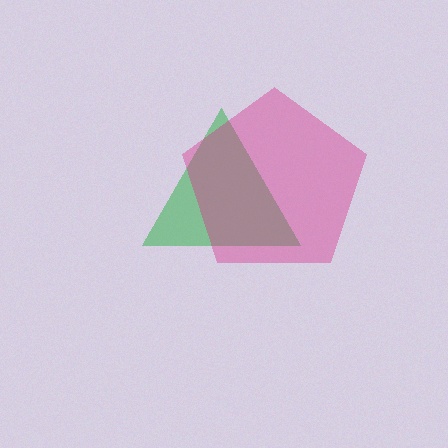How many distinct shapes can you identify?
There are 2 distinct shapes: a green triangle, a magenta pentagon.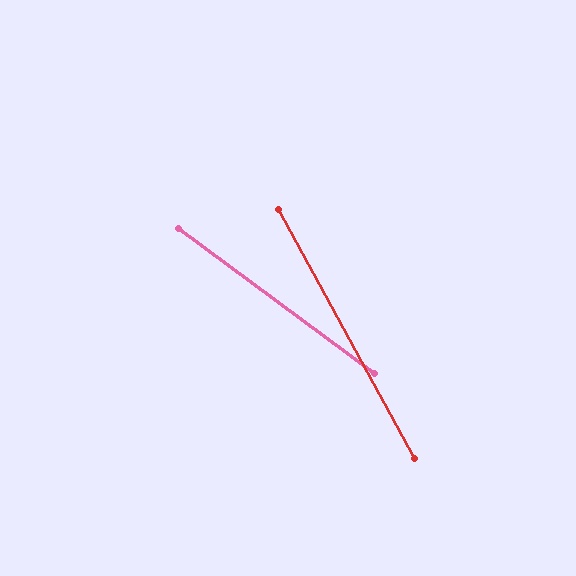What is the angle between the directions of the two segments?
Approximately 25 degrees.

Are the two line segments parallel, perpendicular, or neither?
Neither parallel nor perpendicular — they differ by about 25°.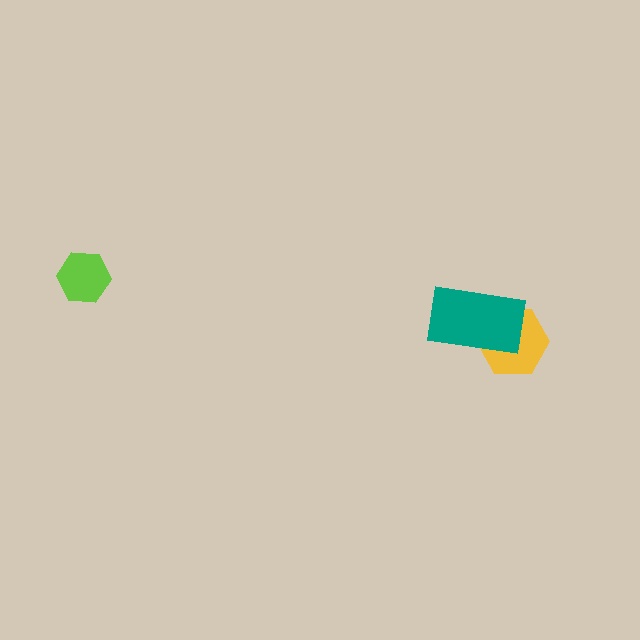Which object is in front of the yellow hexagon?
The teal rectangle is in front of the yellow hexagon.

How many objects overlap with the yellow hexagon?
1 object overlaps with the yellow hexagon.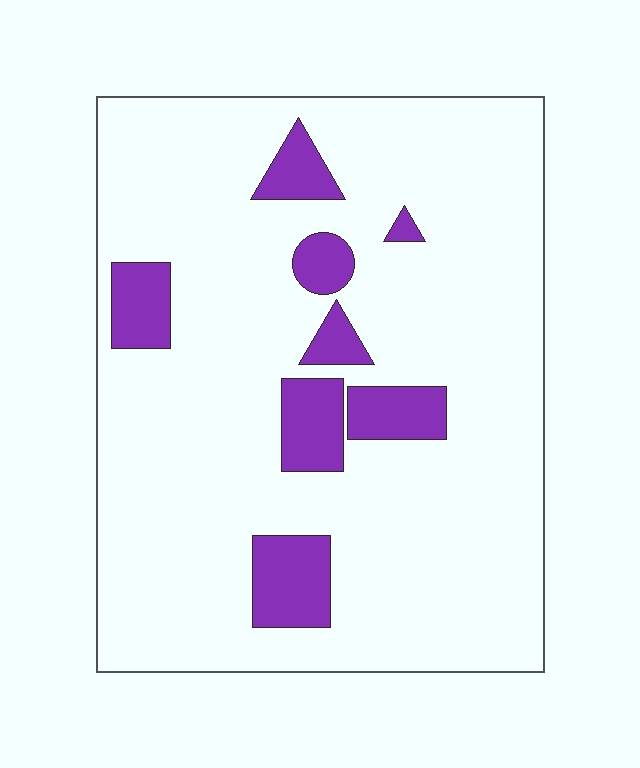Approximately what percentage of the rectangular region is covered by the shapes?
Approximately 15%.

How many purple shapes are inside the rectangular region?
8.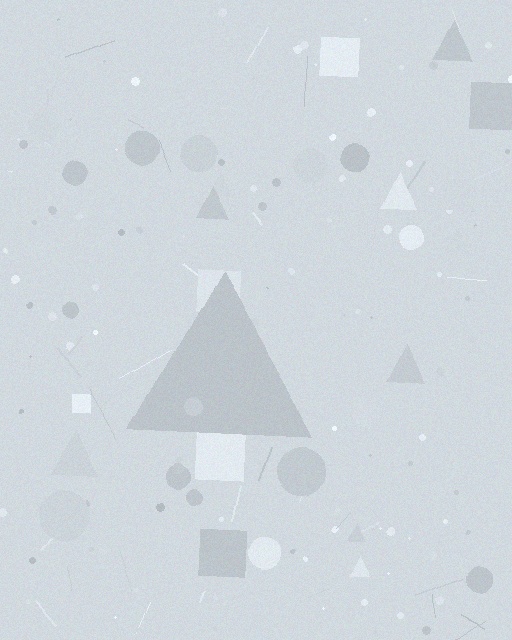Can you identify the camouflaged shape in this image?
The camouflaged shape is a triangle.